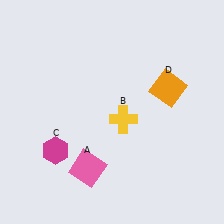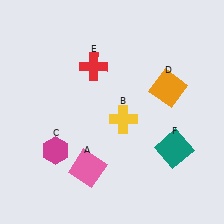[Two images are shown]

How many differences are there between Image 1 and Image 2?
There are 2 differences between the two images.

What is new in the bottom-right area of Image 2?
A teal square (F) was added in the bottom-right area of Image 2.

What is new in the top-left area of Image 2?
A red cross (E) was added in the top-left area of Image 2.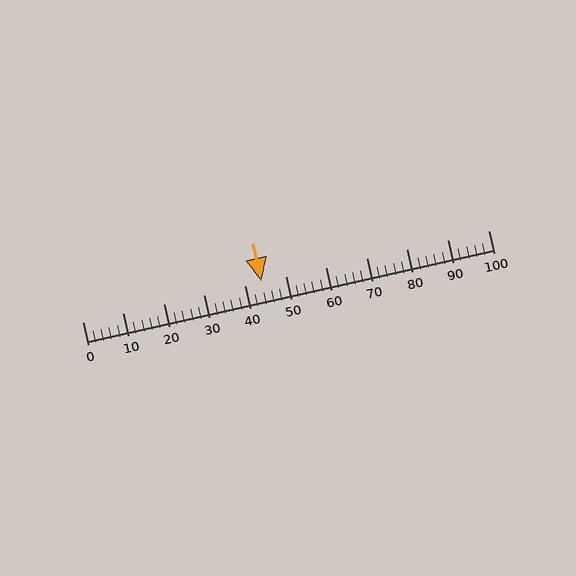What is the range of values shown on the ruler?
The ruler shows values from 0 to 100.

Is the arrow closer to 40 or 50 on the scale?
The arrow is closer to 40.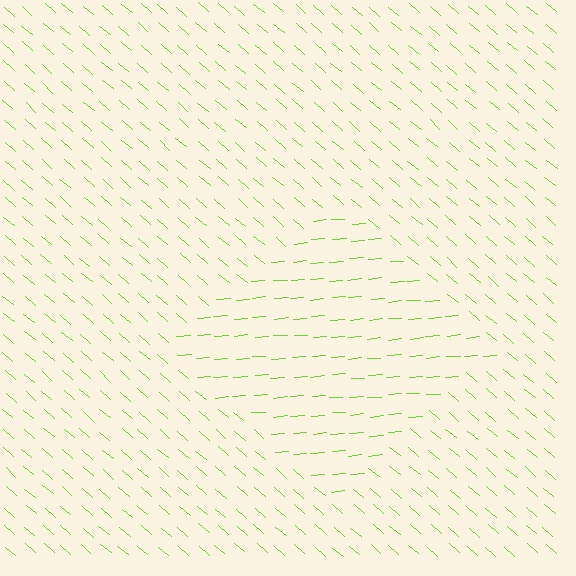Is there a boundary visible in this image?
Yes, there is a texture boundary formed by a change in line orientation.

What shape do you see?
I see a diamond.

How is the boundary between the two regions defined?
The boundary is defined purely by a change in line orientation (approximately 45 degrees difference). All lines are the same color and thickness.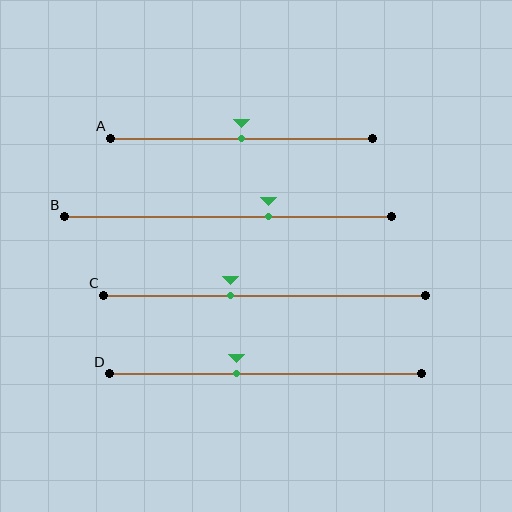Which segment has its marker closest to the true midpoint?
Segment A has its marker closest to the true midpoint.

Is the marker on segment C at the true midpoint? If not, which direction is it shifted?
No, the marker on segment C is shifted to the left by about 10% of the segment length.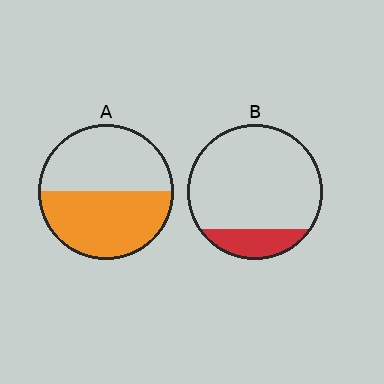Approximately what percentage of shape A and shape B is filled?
A is approximately 50% and B is approximately 15%.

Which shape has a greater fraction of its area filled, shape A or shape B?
Shape A.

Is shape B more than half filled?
No.